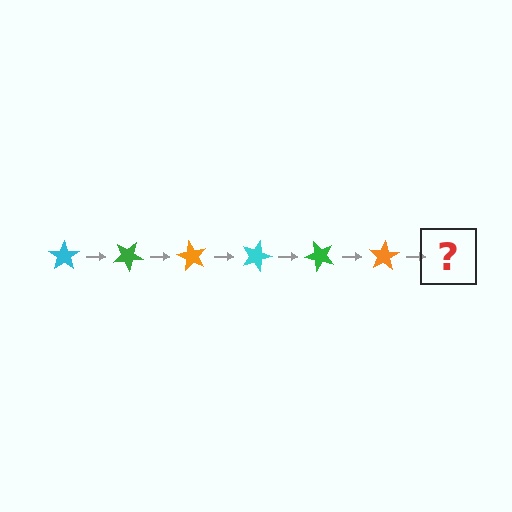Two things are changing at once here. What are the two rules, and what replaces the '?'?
The two rules are that it rotates 30 degrees each step and the color cycles through cyan, green, and orange. The '?' should be a cyan star, rotated 180 degrees from the start.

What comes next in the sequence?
The next element should be a cyan star, rotated 180 degrees from the start.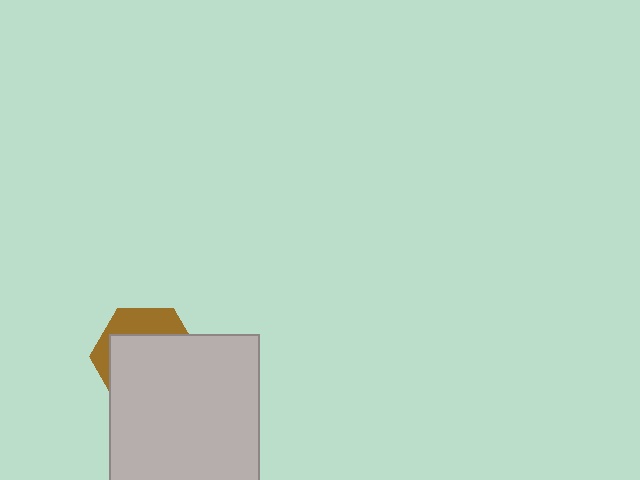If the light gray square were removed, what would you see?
You would see the complete brown hexagon.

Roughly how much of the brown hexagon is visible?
A small part of it is visible (roughly 30%).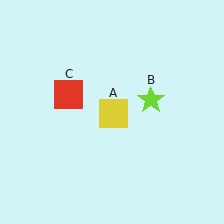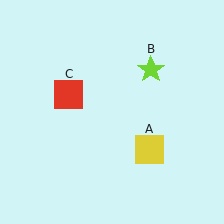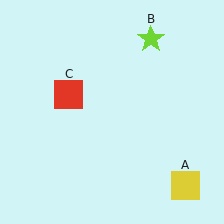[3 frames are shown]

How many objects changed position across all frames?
2 objects changed position: yellow square (object A), lime star (object B).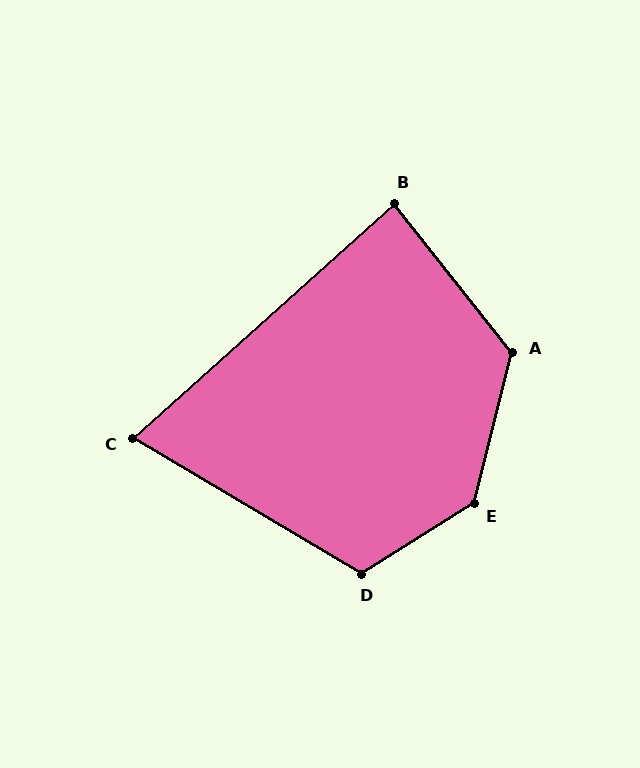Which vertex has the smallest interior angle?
C, at approximately 73 degrees.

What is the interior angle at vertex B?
Approximately 86 degrees (approximately right).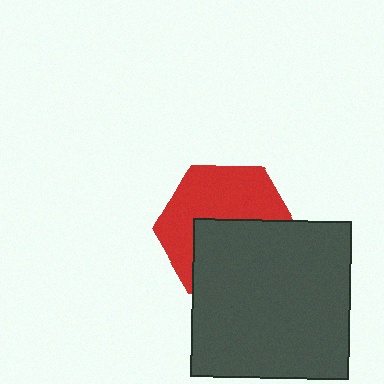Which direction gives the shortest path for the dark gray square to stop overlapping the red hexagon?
Moving down gives the shortest separation.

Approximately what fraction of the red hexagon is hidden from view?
Roughly 49% of the red hexagon is hidden behind the dark gray square.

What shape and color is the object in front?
The object in front is a dark gray square.